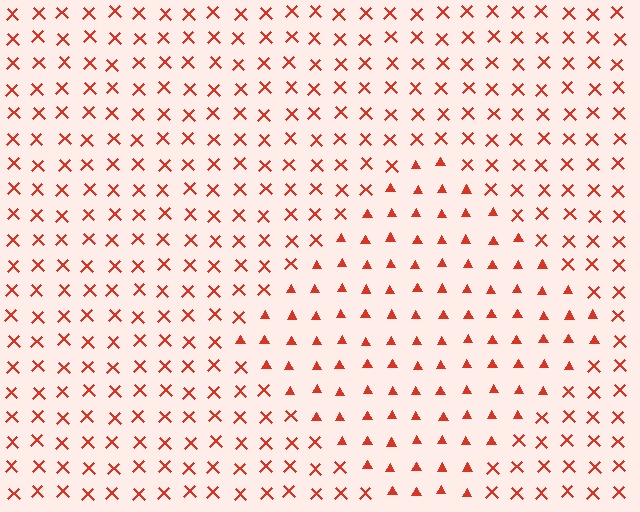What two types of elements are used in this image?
The image uses triangles inside the diamond region and X marks outside it.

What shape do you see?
I see a diamond.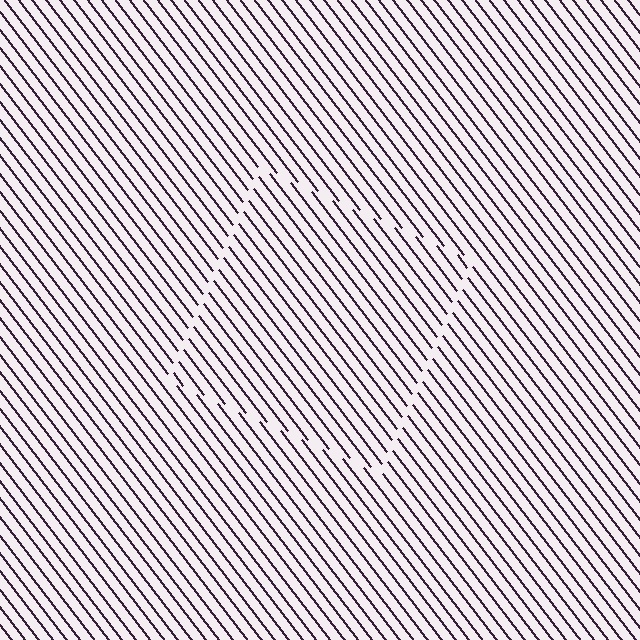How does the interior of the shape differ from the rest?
The interior of the shape contains the same grating, shifted by half a period — the contour is defined by the phase discontinuity where line-ends from the inner and outer gratings abut.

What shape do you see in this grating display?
An illusory square. The interior of the shape contains the same grating, shifted by half a period — the contour is defined by the phase discontinuity where line-ends from the inner and outer gratings abut.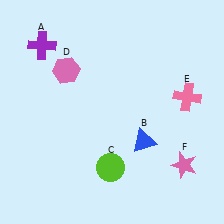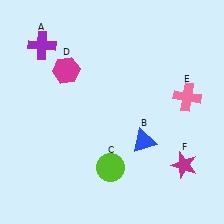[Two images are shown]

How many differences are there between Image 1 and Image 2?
There are 2 differences between the two images.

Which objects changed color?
D changed from pink to magenta. F changed from pink to magenta.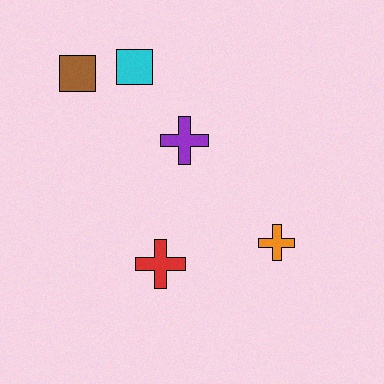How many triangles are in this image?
There are no triangles.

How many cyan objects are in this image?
There is 1 cyan object.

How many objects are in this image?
There are 5 objects.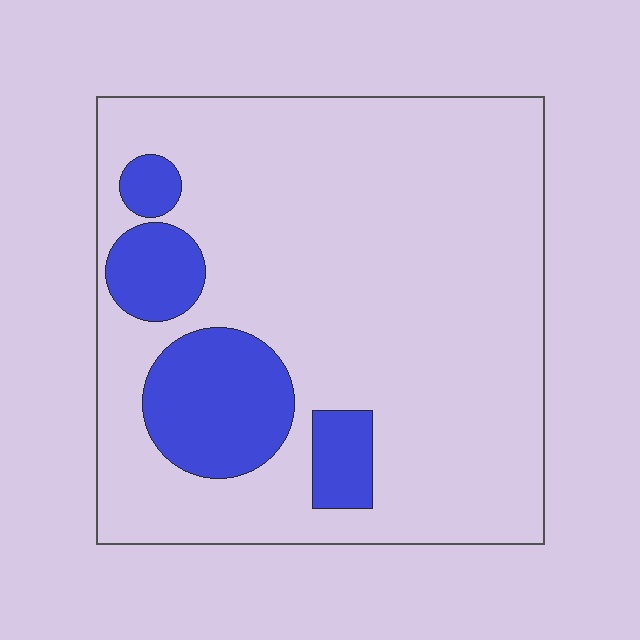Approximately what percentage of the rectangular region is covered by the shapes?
Approximately 20%.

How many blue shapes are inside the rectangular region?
4.